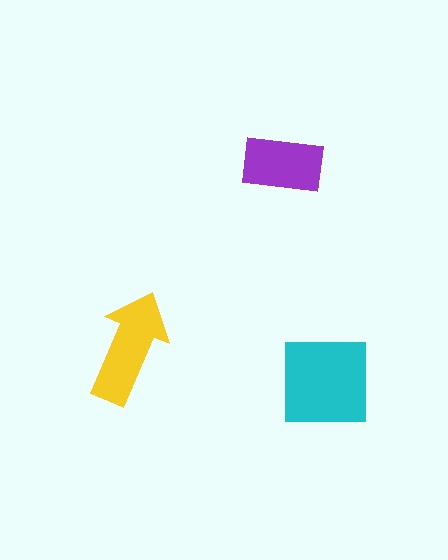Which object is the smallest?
The purple rectangle.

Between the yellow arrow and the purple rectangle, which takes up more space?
The yellow arrow.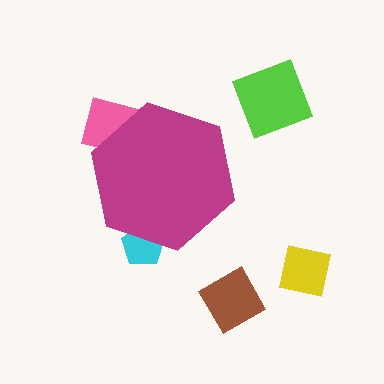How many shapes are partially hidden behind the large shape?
2 shapes are partially hidden.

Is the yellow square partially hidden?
No, the yellow square is fully visible.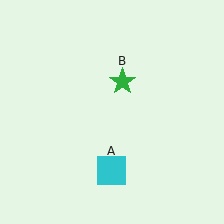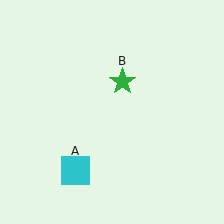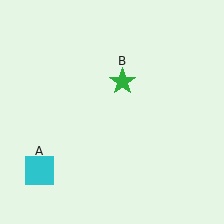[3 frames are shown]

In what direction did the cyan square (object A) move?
The cyan square (object A) moved left.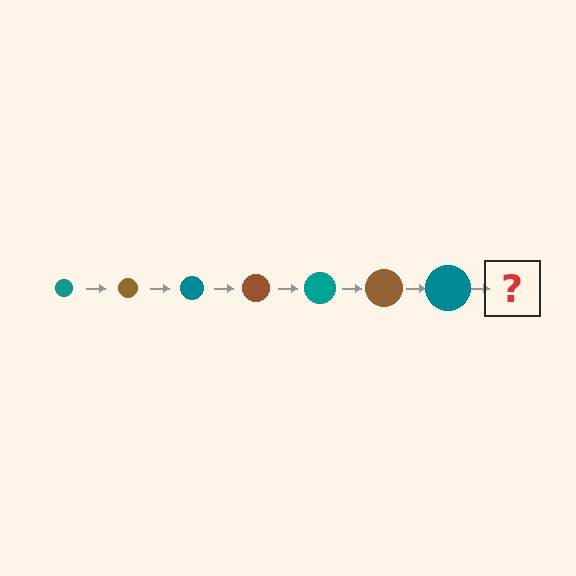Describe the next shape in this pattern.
It should be a brown circle, larger than the previous one.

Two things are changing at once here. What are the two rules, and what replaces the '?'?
The two rules are that the circle grows larger each step and the color cycles through teal and brown. The '?' should be a brown circle, larger than the previous one.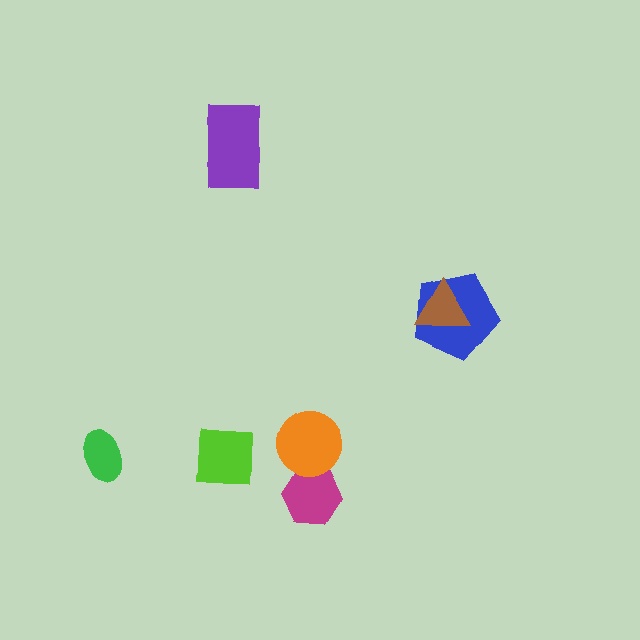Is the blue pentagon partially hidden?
Yes, it is partially covered by another shape.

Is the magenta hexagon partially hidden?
Yes, it is partially covered by another shape.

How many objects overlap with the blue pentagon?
1 object overlaps with the blue pentagon.